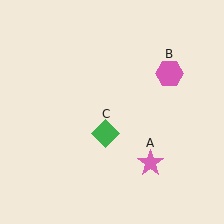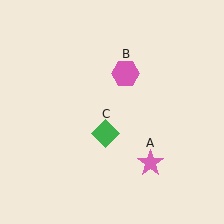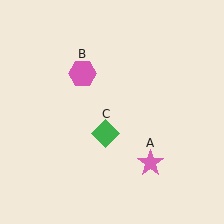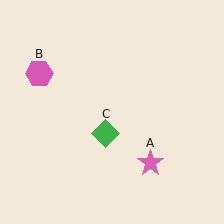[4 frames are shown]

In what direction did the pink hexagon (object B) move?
The pink hexagon (object B) moved left.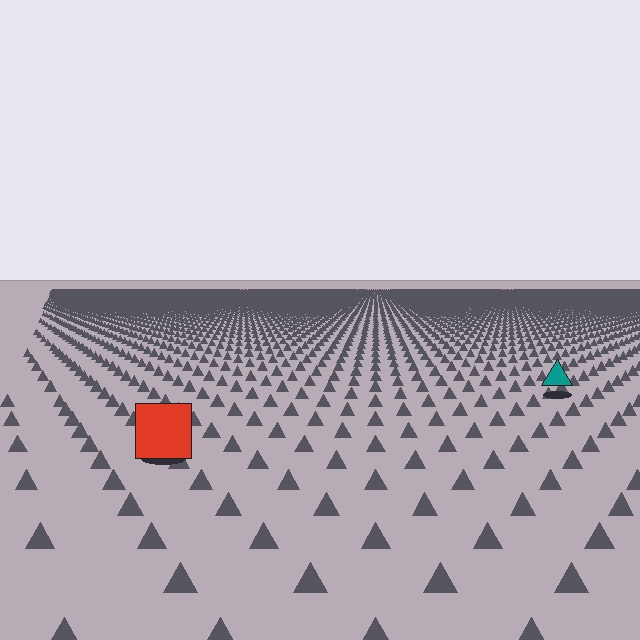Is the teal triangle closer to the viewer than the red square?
No. The red square is closer — you can tell from the texture gradient: the ground texture is coarser near it.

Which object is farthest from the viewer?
The teal triangle is farthest from the viewer. It appears smaller and the ground texture around it is denser.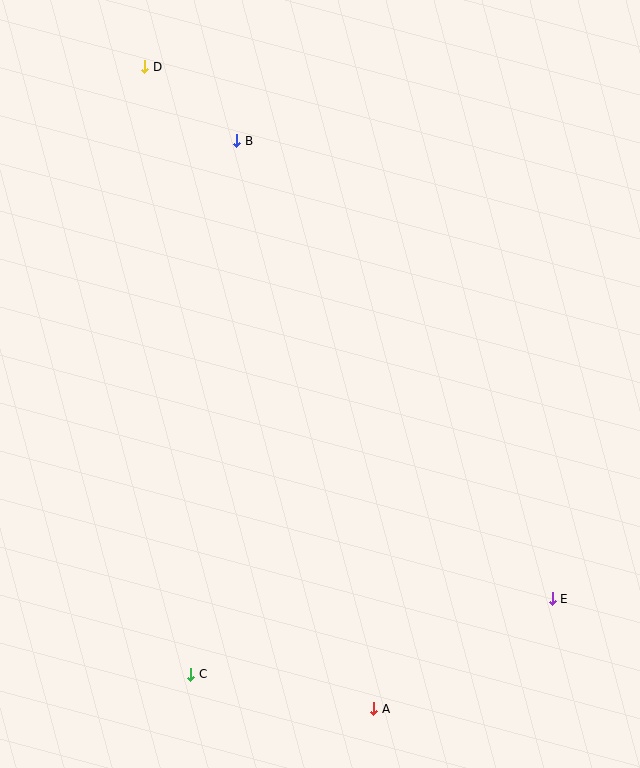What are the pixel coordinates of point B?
Point B is at (237, 141).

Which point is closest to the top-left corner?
Point D is closest to the top-left corner.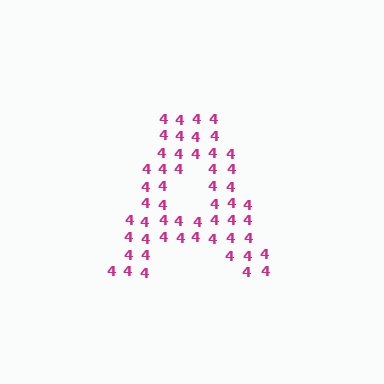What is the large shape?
The large shape is the letter A.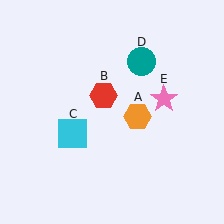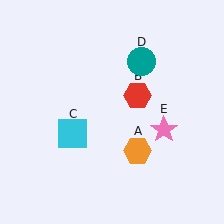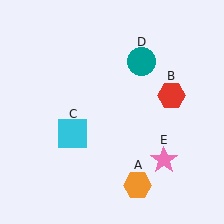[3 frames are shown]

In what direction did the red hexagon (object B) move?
The red hexagon (object B) moved right.